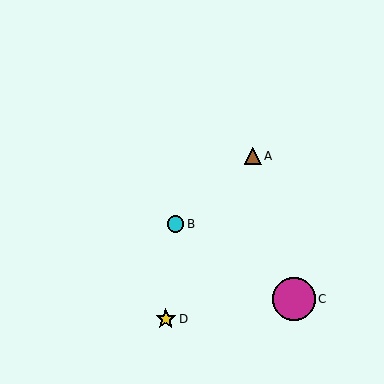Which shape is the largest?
The magenta circle (labeled C) is the largest.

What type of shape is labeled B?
Shape B is a cyan circle.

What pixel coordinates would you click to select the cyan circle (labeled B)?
Click at (176, 224) to select the cyan circle B.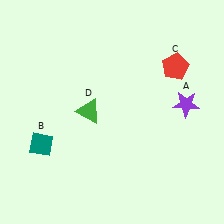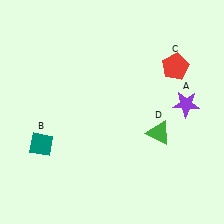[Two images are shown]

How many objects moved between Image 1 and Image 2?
1 object moved between the two images.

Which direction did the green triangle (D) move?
The green triangle (D) moved right.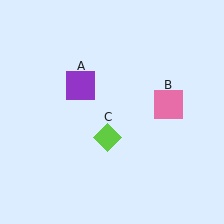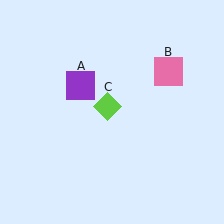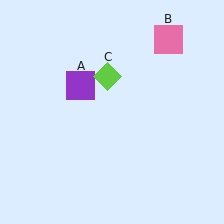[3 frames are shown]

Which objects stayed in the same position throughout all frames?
Purple square (object A) remained stationary.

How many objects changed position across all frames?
2 objects changed position: pink square (object B), lime diamond (object C).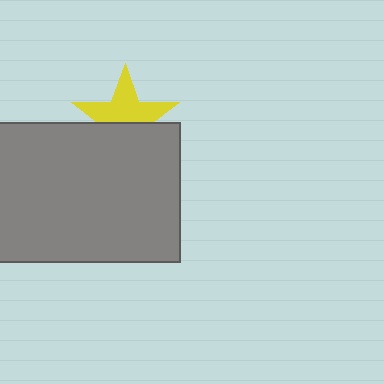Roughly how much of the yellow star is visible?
About half of it is visible (roughly 57%).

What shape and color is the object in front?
The object in front is a gray rectangle.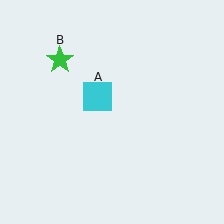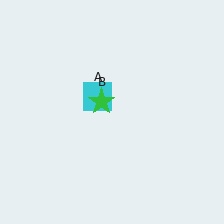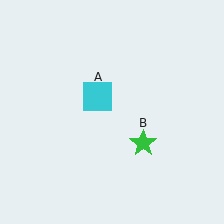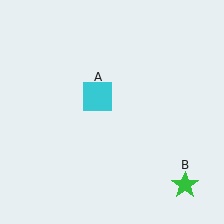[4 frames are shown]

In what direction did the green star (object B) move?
The green star (object B) moved down and to the right.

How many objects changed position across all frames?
1 object changed position: green star (object B).